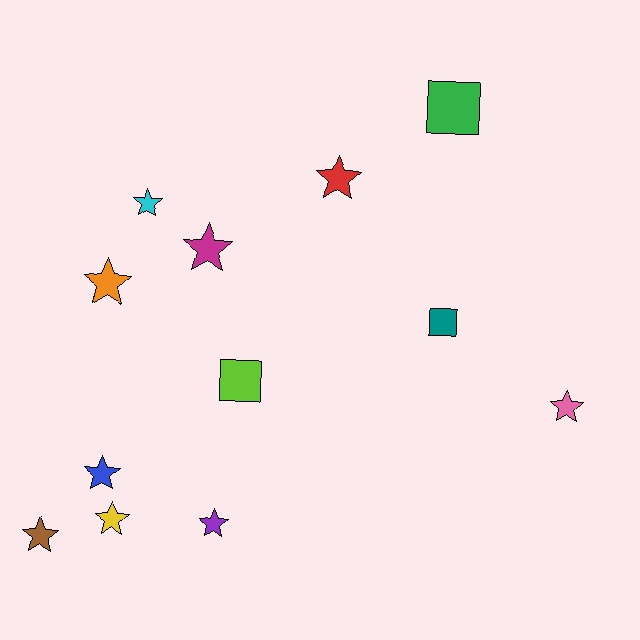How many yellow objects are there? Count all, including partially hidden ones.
There is 1 yellow object.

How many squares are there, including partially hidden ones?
There are 3 squares.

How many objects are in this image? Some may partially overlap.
There are 12 objects.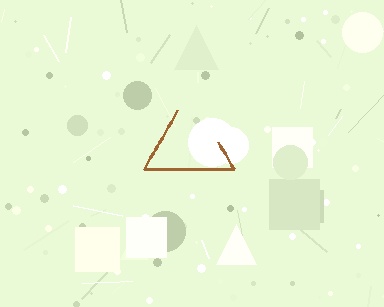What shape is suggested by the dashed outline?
The dashed outline suggests a triangle.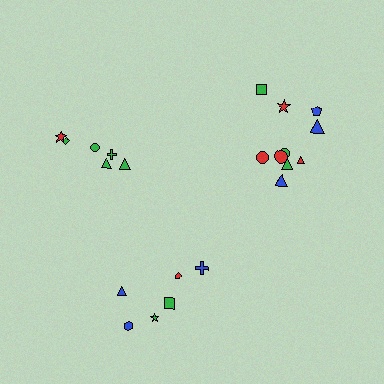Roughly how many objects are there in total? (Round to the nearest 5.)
Roughly 20 objects in total.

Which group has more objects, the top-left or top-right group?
The top-right group.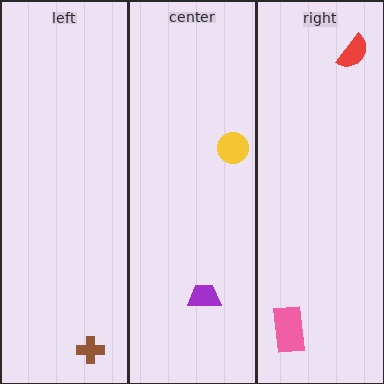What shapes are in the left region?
The brown cross.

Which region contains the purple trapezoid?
The center region.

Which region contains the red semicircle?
The right region.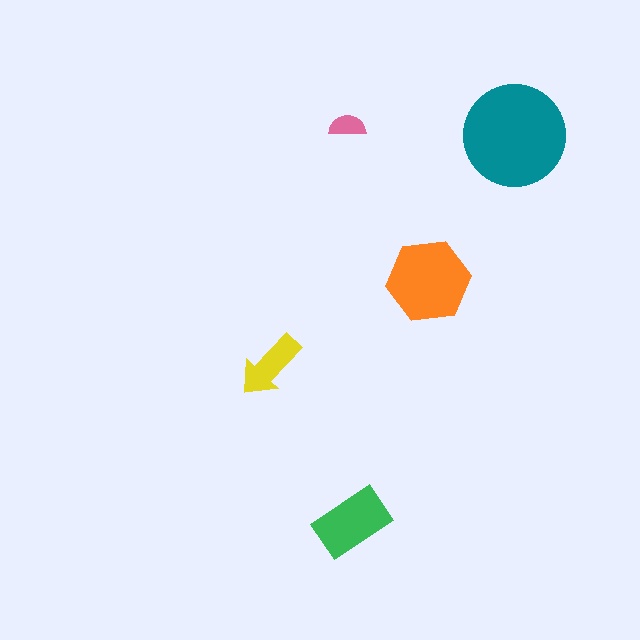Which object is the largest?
The teal circle.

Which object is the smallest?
The pink semicircle.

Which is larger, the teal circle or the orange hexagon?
The teal circle.